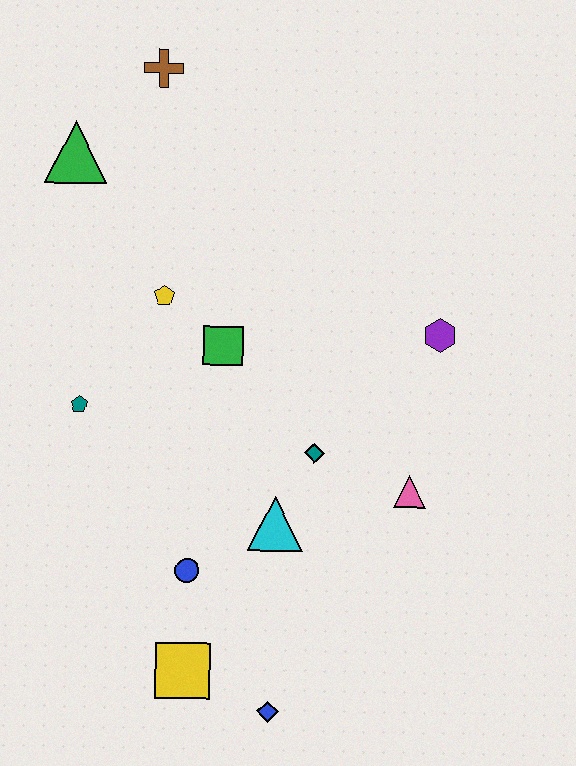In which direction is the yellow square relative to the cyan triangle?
The yellow square is below the cyan triangle.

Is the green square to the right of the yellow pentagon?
Yes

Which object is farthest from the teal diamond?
The brown cross is farthest from the teal diamond.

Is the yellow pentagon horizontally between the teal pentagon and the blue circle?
Yes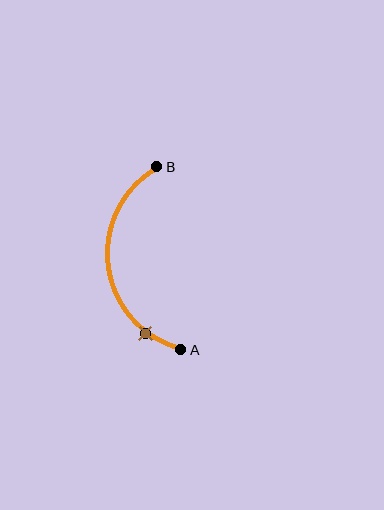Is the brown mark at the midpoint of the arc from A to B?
No. The brown mark lies on the arc but is closer to endpoint A. The arc midpoint would be at the point on the curve equidistant along the arc from both A and B.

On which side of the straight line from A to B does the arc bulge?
The arc bulges to the left of the straight line connecting A and B.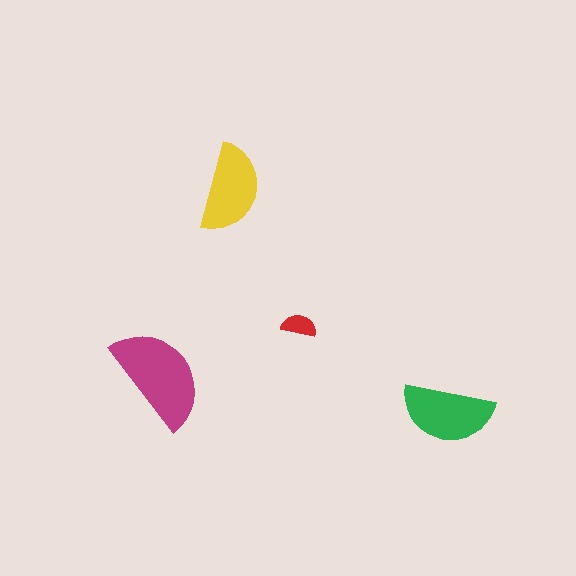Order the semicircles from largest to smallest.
the magenta one, the green one, the yellow one, the red one.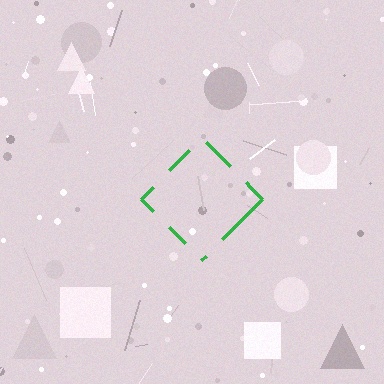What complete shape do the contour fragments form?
The contour fragments form a diamond.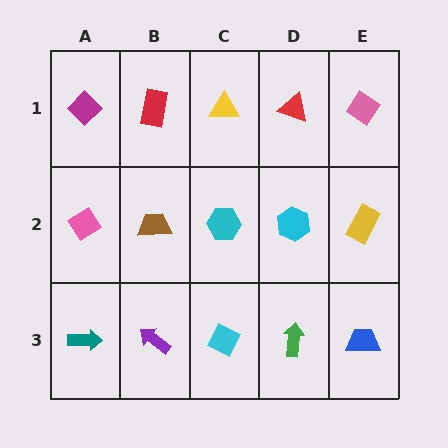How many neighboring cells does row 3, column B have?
3.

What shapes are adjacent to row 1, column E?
A yellow rectangle (row 2, column E), a red triangle (row 1, column D).